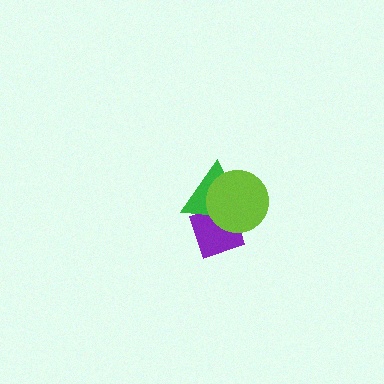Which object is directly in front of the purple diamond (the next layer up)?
The green triangle is directly in front of the purple diamond.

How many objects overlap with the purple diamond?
2 objects overlap with the purple diamond.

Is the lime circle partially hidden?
No, no other shape covers it.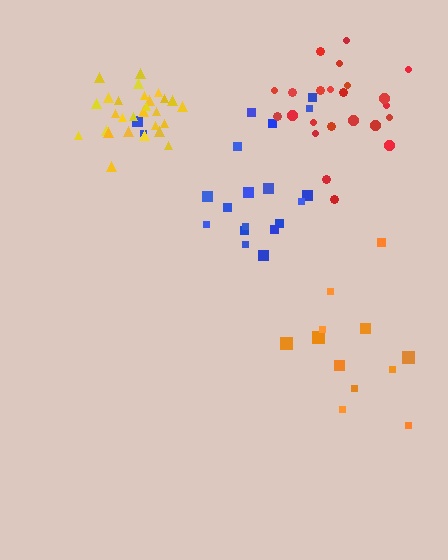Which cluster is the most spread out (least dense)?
Orange.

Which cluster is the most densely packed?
Yellow.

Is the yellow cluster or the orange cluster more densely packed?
Yellow.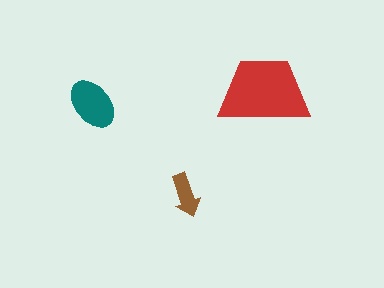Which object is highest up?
The red trapezoid is topmost.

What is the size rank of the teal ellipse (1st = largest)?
2nd.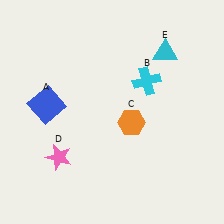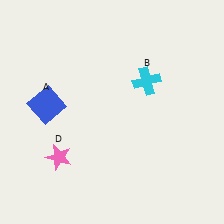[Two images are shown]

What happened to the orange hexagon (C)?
The orange hexagon (C) was removed in Image 2. It was in the bottom-right area of Image 1.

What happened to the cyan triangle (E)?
The cyan triangle (E) was removed in Image 2. It was in the top-right area of Image 1.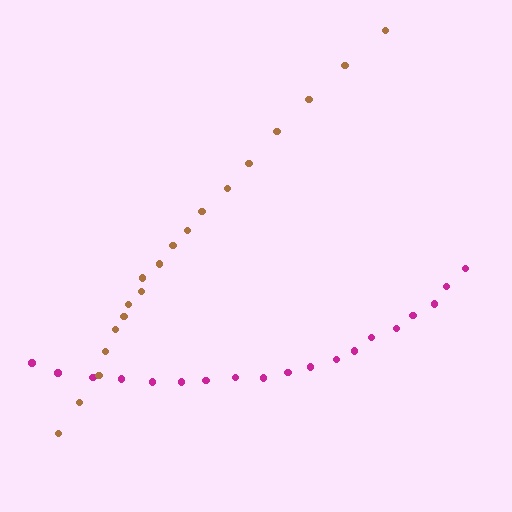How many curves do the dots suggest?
There are 2 distinct paths.